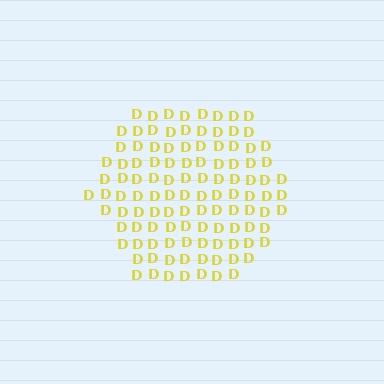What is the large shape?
The large shape is a hexagon.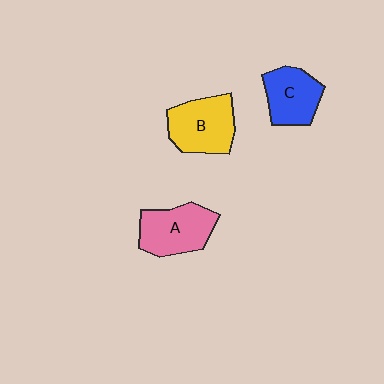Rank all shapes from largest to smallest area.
From largest to smallest: B (yellow), A (pink), C (blue).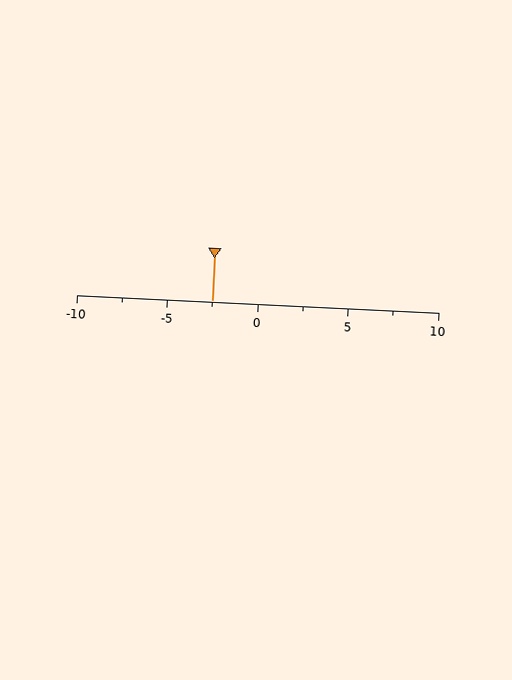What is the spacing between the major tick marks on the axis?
The major ticks are spaced 5 apart.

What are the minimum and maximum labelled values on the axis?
The axis runs from -10 to 10.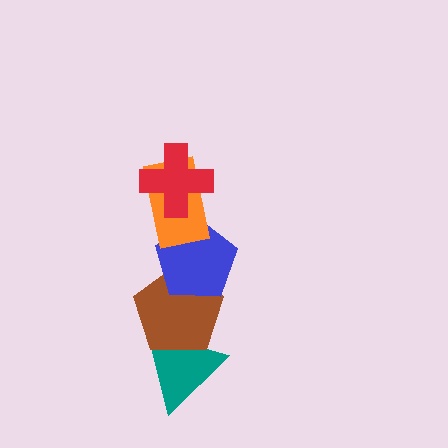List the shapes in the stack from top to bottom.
From top to bottom: the red cross, the orange rectangle, the blue pentagon, the brown pentagon, the teal triangle.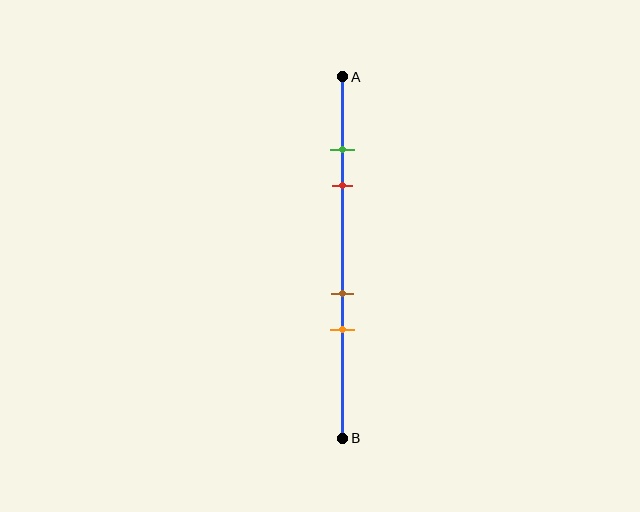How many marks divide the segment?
There are 4 marks dividing the segment.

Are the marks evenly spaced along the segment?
No, the marks are not evenly spaced.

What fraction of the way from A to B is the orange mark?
The orange mark is approximately 70% (0.7) of the way from A to B.